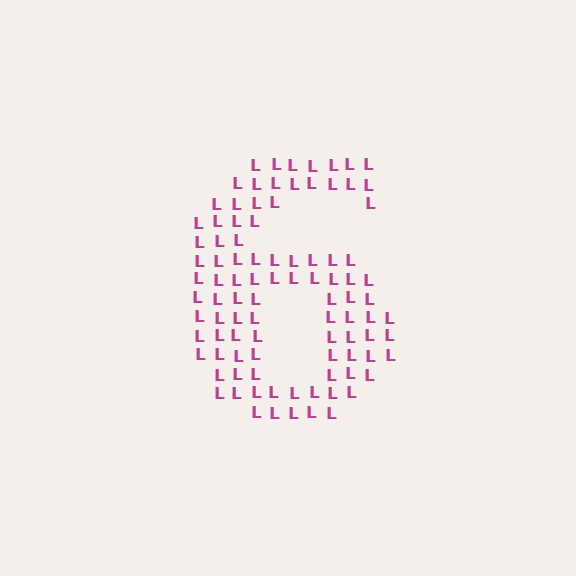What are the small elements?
The small elements are letter L's.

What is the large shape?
The large shape is the digit 6.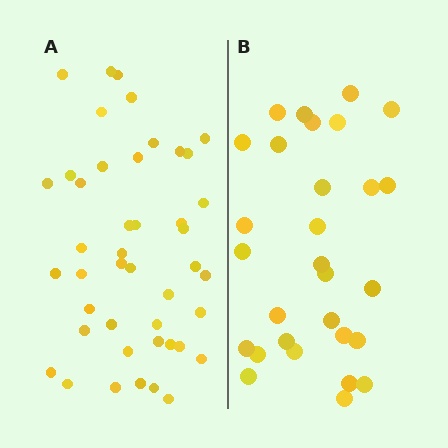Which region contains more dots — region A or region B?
Region A (the left region) has more dots.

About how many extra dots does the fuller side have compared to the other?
Region A has approximately 15 more dots than region B.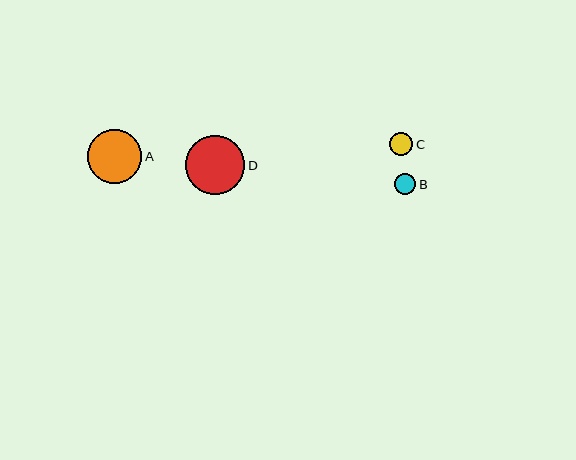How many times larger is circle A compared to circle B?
Circle A is approximately 2.6 times the size of circle B.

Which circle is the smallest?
Circle B is the smallest with a size of approximately 21 pixels.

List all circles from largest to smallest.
From largest to smallest: D, A, C, B.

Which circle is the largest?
Circle D is the largest with a size of approximately 59 pixels.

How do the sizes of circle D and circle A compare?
Circle D and circle A are approximately the same size.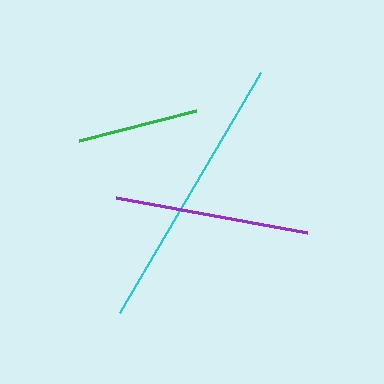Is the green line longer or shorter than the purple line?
The purple line is longer than the green line.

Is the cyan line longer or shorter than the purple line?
The cyan line is longer than the purple line.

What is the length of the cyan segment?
The cyan segment is approximately 279 pixels long.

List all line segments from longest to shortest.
From longest to shortest: cyan, purple, green.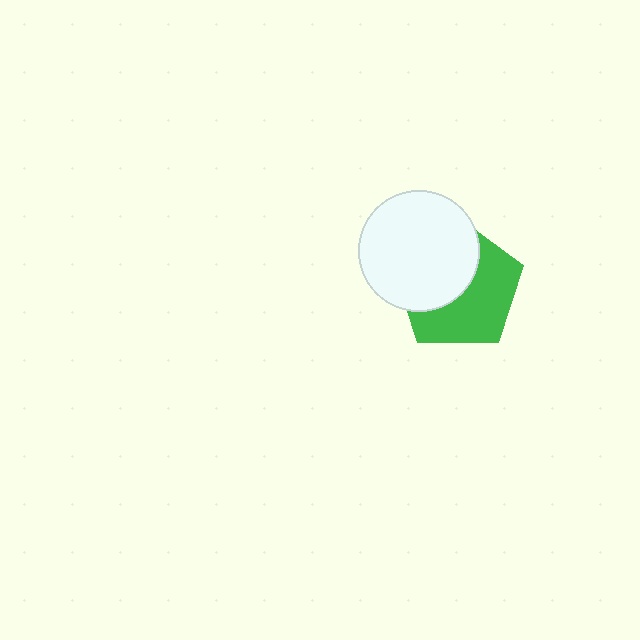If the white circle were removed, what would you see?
You would see the complete green pentagon.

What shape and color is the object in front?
The object in front is a white circle.